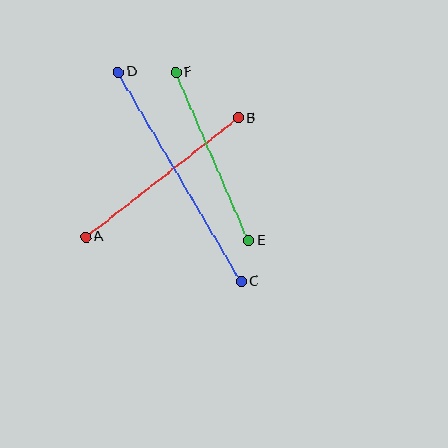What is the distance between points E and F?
The distance is approximately 183 pixels.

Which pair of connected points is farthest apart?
Points C and D are farthest apart.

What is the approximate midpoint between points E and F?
The midpoint is at approximately (212, 157) pixels.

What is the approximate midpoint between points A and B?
The midpoint is at approximately (162, 177) pixels.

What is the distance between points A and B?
The distance is approximately 193 pixels.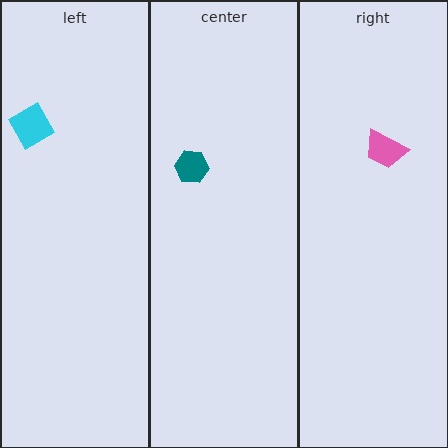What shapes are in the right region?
The pink trapezoid.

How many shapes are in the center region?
1.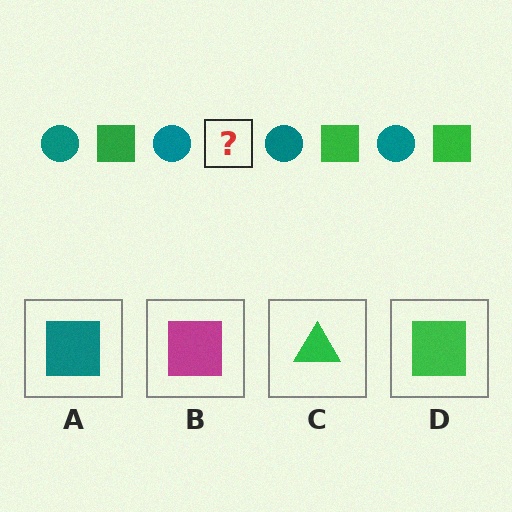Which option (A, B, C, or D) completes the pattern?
D.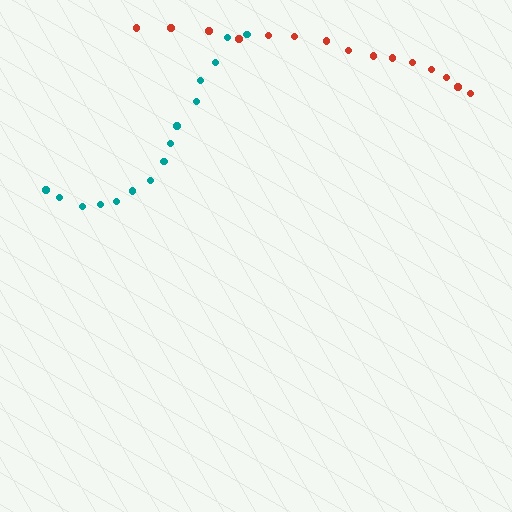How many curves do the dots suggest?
There are 2 distinct paths.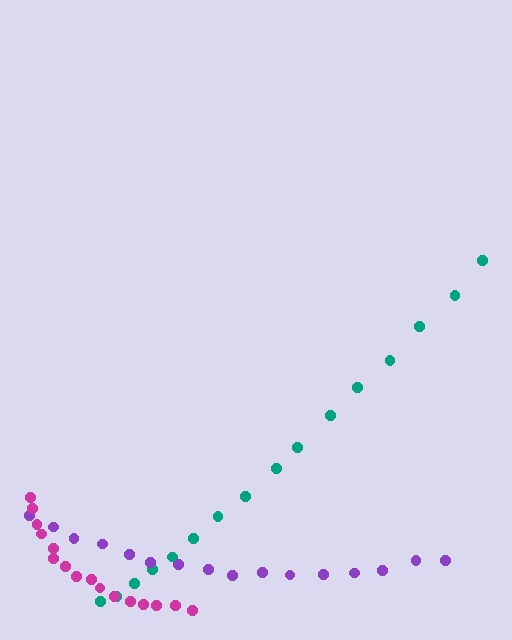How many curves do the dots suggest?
There are 3 distinct paths.